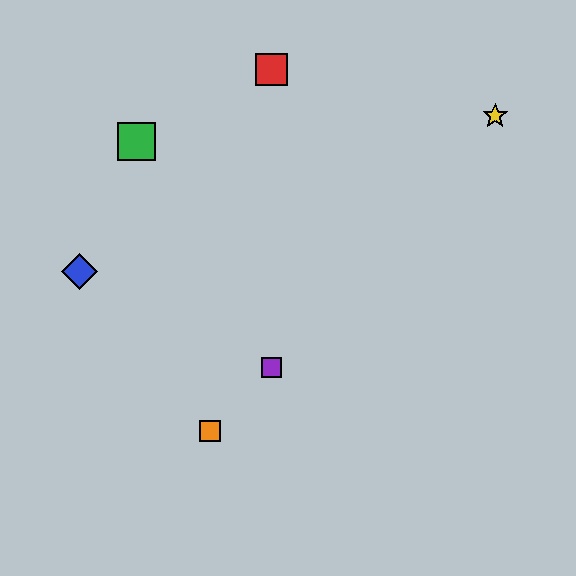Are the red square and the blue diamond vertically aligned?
No, the red square is at x≈271 and the blue diamond is at x≈79.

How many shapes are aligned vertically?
2 shapes (the red square, the purple square) are aligned vertically.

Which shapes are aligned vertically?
The red square, the purple square are aligned vertically.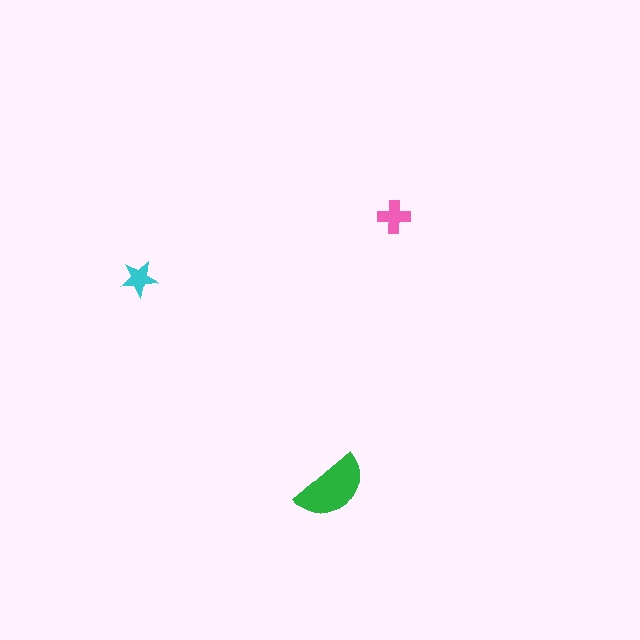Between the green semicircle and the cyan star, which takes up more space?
The green semicircle.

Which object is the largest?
The green semicircle.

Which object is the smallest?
The cyan star.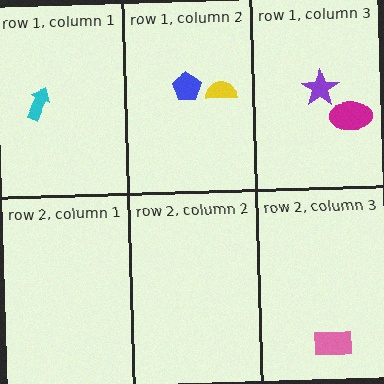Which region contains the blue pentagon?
The row 1, column 2 region.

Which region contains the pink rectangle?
The row 2, column 3 region.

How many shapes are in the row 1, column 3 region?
2.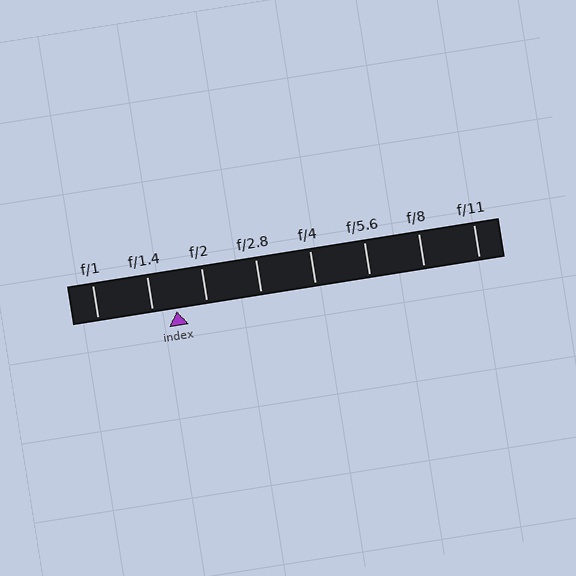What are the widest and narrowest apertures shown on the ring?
The widest aperture shown is f/1 and the narrowest is f/11.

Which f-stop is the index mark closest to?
The index mark is closest to f/1.4.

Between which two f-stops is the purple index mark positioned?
The index mark is between f/1.4 and f/2.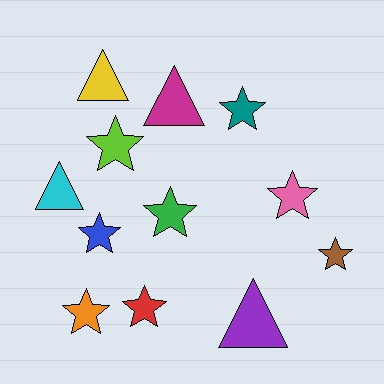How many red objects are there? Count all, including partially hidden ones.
There is 1 red object.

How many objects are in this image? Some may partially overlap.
There are 12 objects.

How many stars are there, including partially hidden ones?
There are 8 stars.